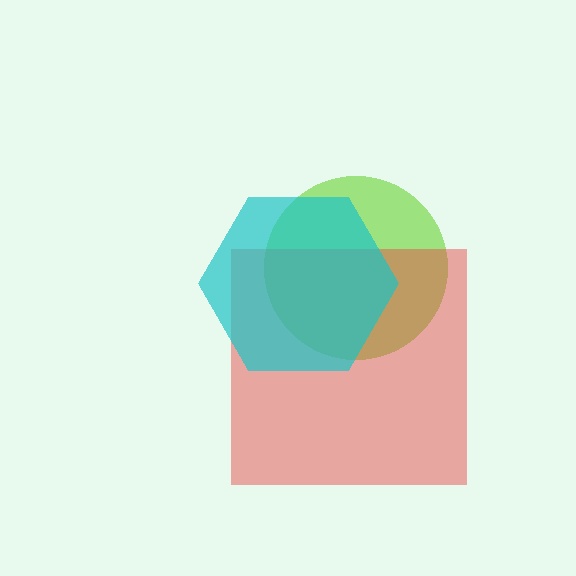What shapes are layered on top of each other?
The layered shapes are: a lime circle, a red square, a cyan hexagon.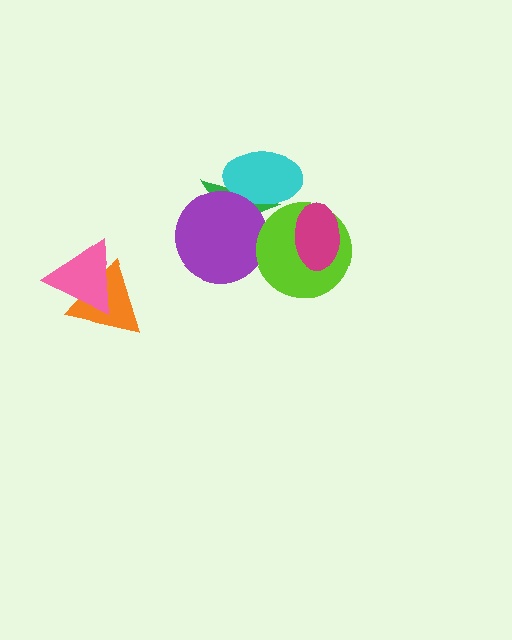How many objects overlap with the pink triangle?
1 object overlaps with the pink triangle.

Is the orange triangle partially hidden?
Yes, it is partially covered by another shape.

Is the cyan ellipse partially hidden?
Yes, it is partially covered by another shape.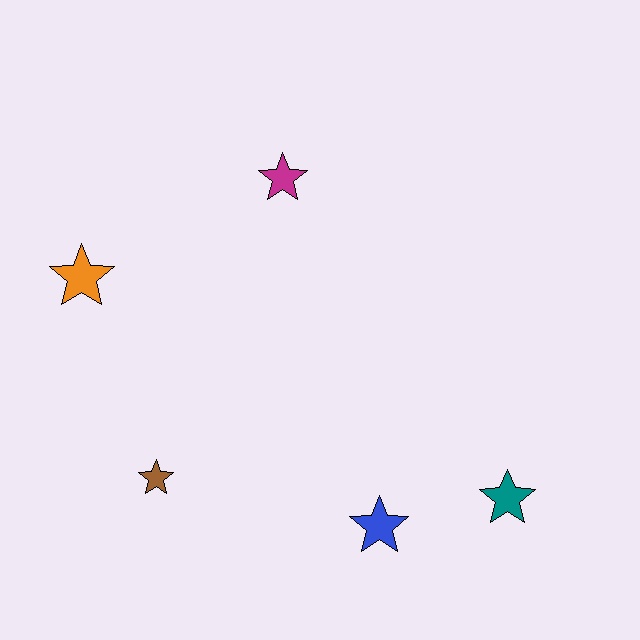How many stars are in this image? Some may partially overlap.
There are 5 stars.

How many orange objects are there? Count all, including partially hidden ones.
There is 1 orange object.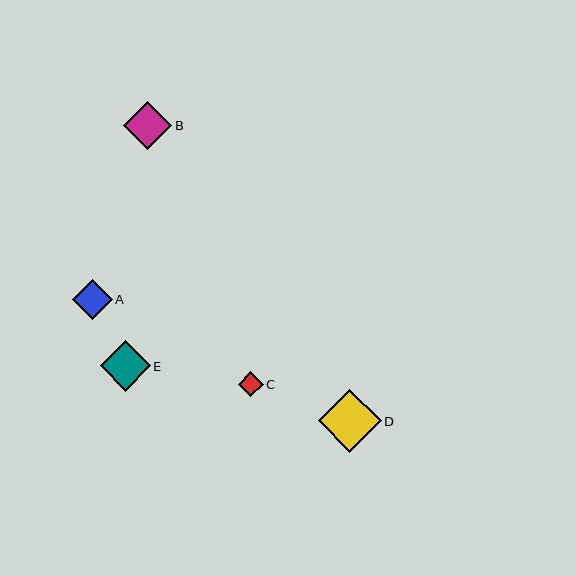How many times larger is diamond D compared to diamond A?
Diamond D is approximately 1.6 times the size of diamond A.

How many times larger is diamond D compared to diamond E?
Diamond D is approximately 1.3 times the size of diamond E.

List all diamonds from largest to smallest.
From largest to smallest: D, E, B, A, C.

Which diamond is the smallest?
Diamond C is the smallest with a size of approximately 25 pixels.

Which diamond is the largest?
Diamond D is the largest with a size of approximately 63 pixels.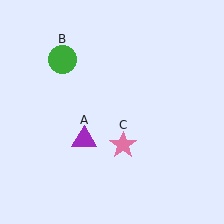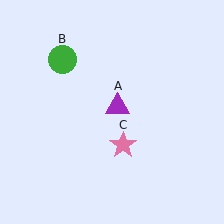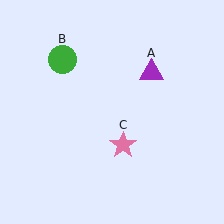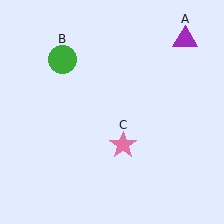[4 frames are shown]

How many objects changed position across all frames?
1 object changed position: purple triangle (object A).